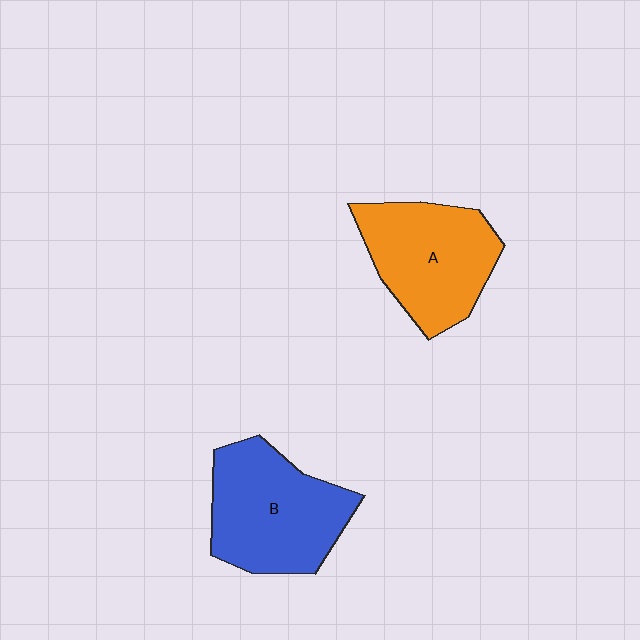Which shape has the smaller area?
Shape A (orange).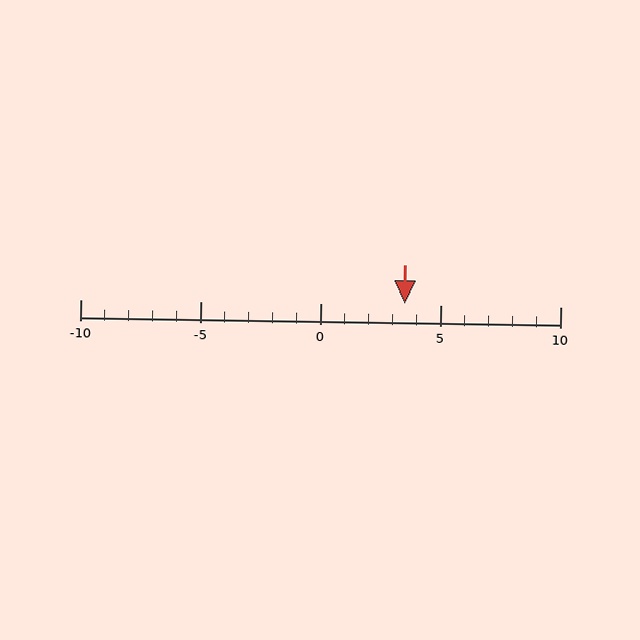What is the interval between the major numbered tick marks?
The major tick marks are spaced 5 units apart.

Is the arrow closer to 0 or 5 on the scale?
The arrow is closer to 5.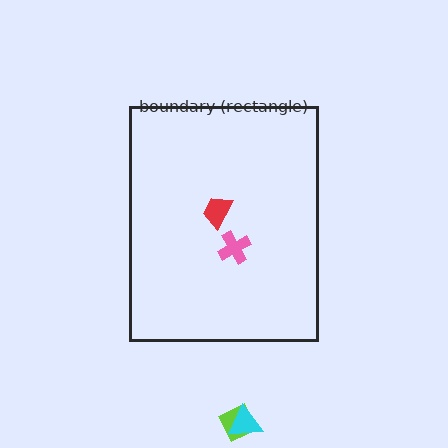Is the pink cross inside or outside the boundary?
Inside.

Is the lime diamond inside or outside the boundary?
Outside.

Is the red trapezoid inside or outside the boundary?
Inside.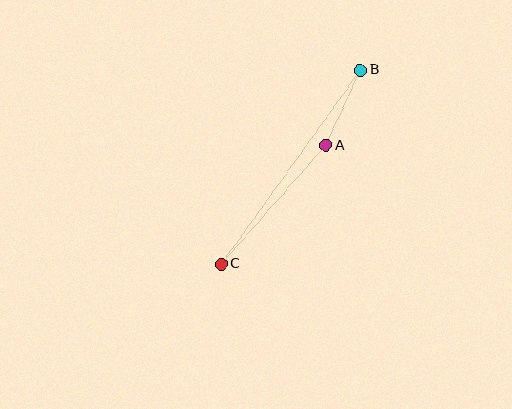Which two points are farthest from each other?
Points B and C are farthest from each other.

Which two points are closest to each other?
Points A and B are closest to each other.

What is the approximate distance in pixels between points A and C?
The distance between A and C is approximately 159 pixels.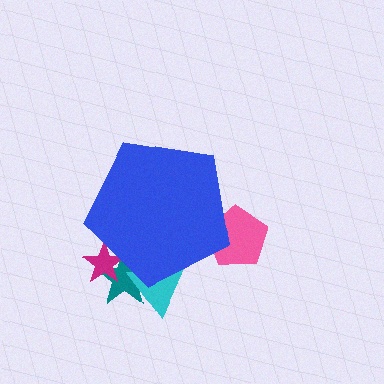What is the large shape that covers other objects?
A blue pentagon.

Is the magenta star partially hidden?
Yes, the magenta star is partially hidden behind the blue pentagon.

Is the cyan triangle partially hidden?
Yes, the cyan triangle is partially hidden behind the blue pentagon.